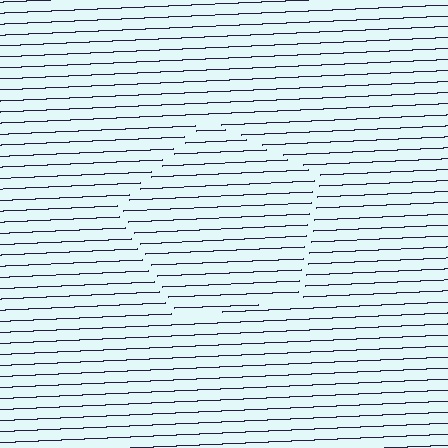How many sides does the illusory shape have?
5 sides — the line-ends trace a pentagon.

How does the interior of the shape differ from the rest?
The interior of the shape contains the same grating, shifted by half a period — the contour is defined by the phase discontinuity where line-ends from the inner and outer gratings abut.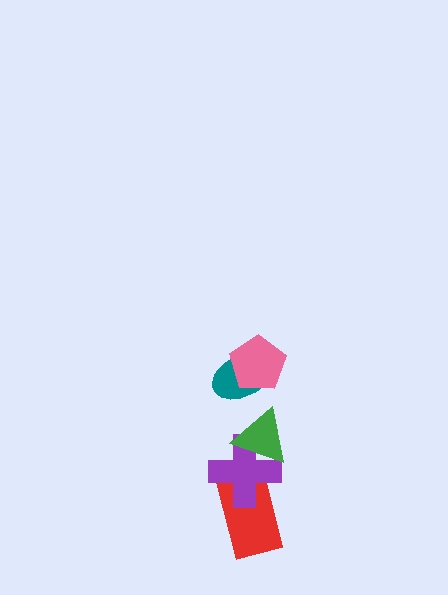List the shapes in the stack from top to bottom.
From top to bottom: the pink pentagon, the teal ellipse, the green triangle, the purple cross, the red rectangle.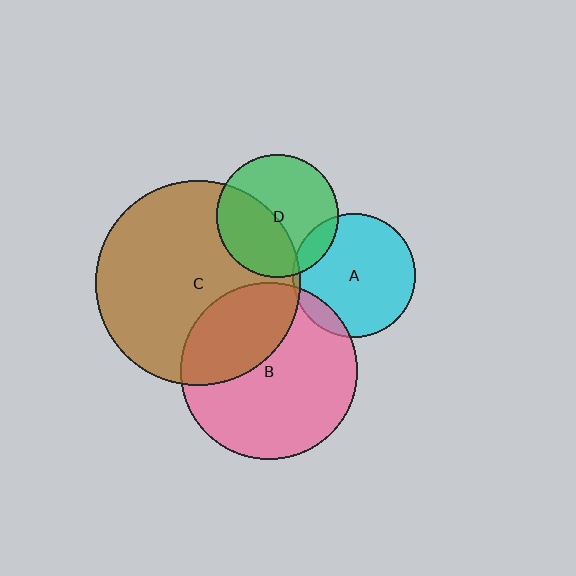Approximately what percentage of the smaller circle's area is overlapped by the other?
Approximately 35%.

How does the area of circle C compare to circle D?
Approximately 2.8 times.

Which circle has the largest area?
Circle C (brown).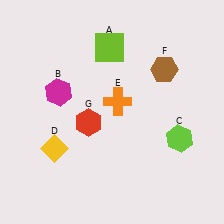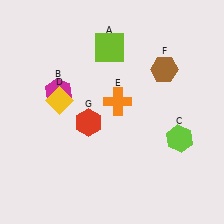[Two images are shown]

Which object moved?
The yellow diamond (D) moved up.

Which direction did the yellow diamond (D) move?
The yellow diamond (D) moved up.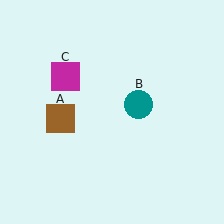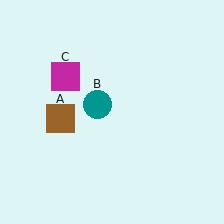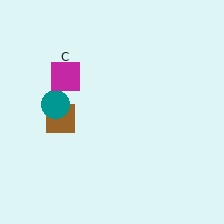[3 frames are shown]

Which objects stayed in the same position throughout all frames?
Brown square (object A) and magenta square (object C) remained stationary.